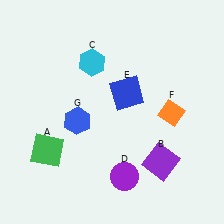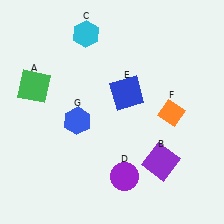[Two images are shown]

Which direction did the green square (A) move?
The green square (A) moved up.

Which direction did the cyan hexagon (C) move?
The cyan hexagon (C) moved up.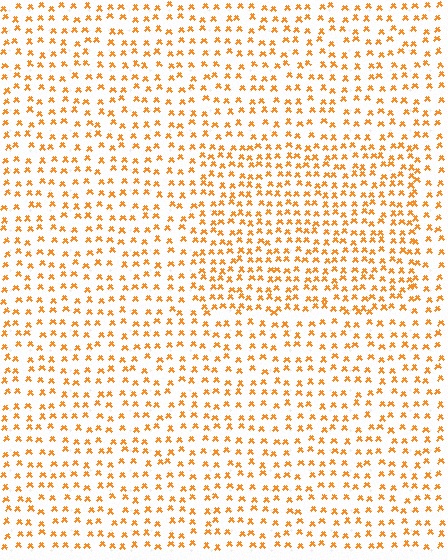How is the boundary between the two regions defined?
The boundary is defined by a change in element density (approximately 1.5x ratio). All elements are the same color, size, and shape.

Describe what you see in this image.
The image contains small orange elements arranged at two different densities. A rectangle-shaped region is visible where the elements are more densely packed than the surrounding area.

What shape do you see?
I see a rectangle.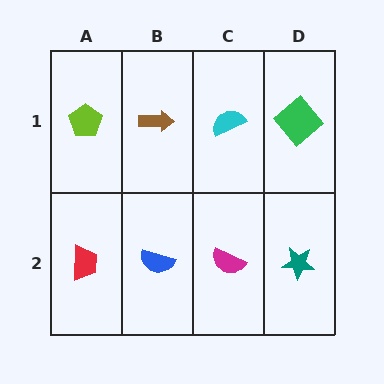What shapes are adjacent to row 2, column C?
A cyan semicircle (row 1, column C), a blue semicircle (row 2, column B), a teal star (row 2, column D).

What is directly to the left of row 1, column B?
A lime pentagon.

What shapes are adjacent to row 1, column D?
A teal star (row 2, column D), a cyan semicircle (row 1, column C).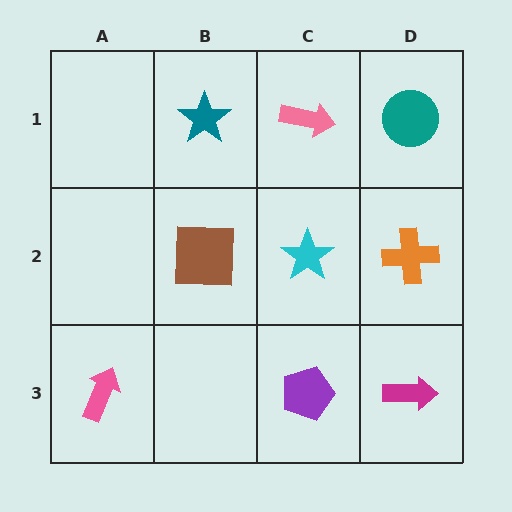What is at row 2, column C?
A cyan star.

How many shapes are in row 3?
3 shapes.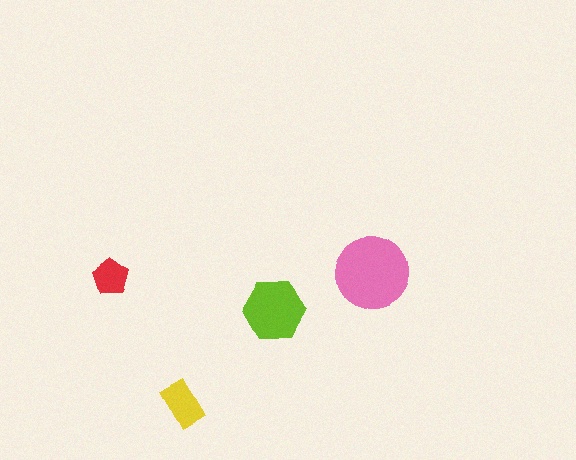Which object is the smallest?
The red pentagon.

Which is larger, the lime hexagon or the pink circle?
The pink circle.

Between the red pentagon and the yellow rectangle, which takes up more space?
The yellow rectangle.